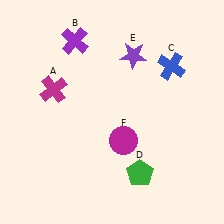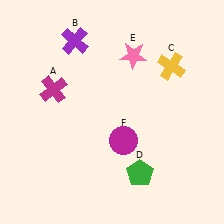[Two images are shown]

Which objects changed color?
C changed from blue to yellow. E changed from purple to pink.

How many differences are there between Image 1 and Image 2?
There are 2 differences between the two images.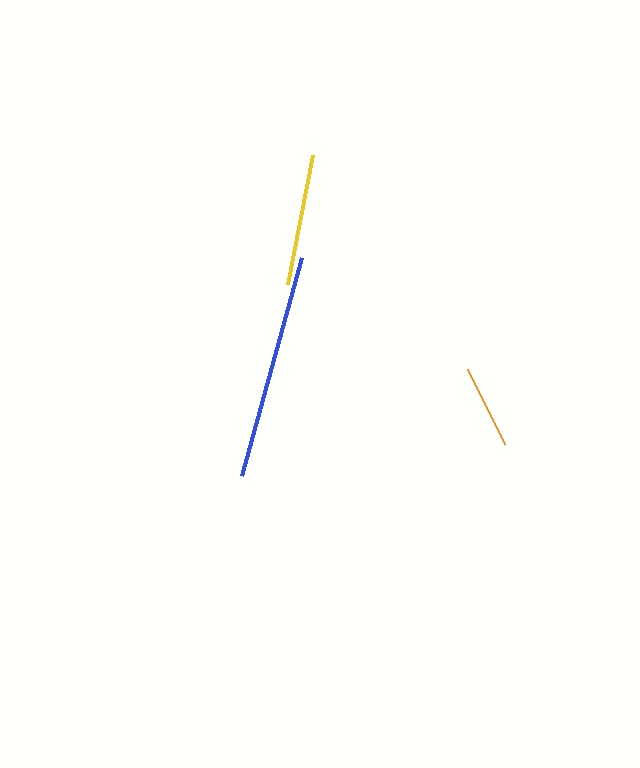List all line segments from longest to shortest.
From longest to shortest: blue, yellow, orange.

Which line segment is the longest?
The blue line is the longest at approximately 227 pixels.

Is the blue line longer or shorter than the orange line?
The blue line is longer than the orange line.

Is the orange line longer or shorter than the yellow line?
The yellow line is longer than the orange line.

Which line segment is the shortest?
The orange line is the shortest at approximately 84 pixels.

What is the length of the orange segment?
The orange segment is approximately 84 pixels long.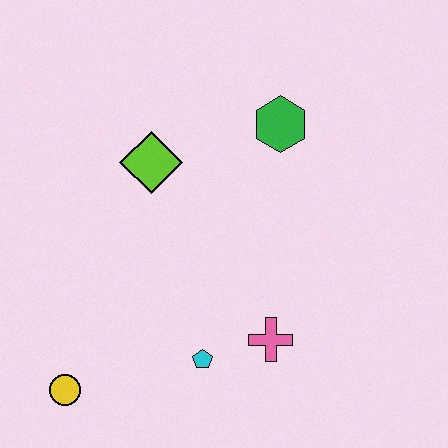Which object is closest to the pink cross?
The cyan pentagon is closest to the pink cross.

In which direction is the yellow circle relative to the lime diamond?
The yellow circle is below the lime diamond.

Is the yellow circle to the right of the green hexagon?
No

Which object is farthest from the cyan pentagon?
The green hexagon is farthest from the cyan pentagon.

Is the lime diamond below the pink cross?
No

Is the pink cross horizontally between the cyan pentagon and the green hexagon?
Yes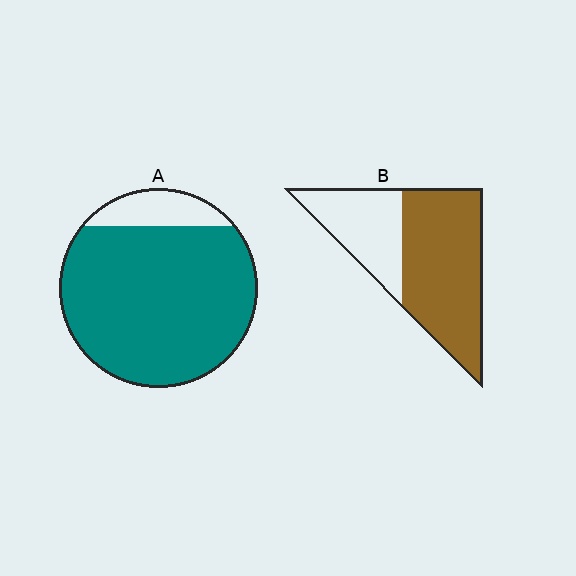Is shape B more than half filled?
Yes.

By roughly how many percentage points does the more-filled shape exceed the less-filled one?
By roughly 20 percentage points (A over B).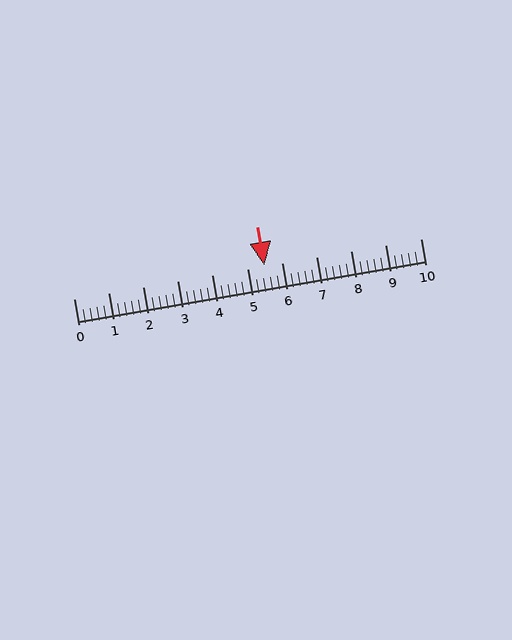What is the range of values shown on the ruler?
The ruler shows values from 0 to 10.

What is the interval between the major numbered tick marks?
The major tick marks are spaced 1 units apart.